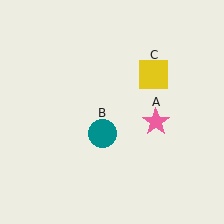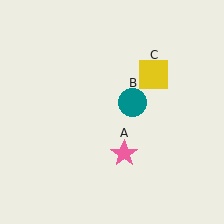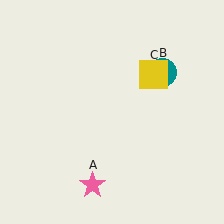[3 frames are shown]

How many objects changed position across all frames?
2 objects changed position: pink star (object A), teal circle (object B).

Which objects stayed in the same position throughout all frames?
Yellow square (object C) remained stationary.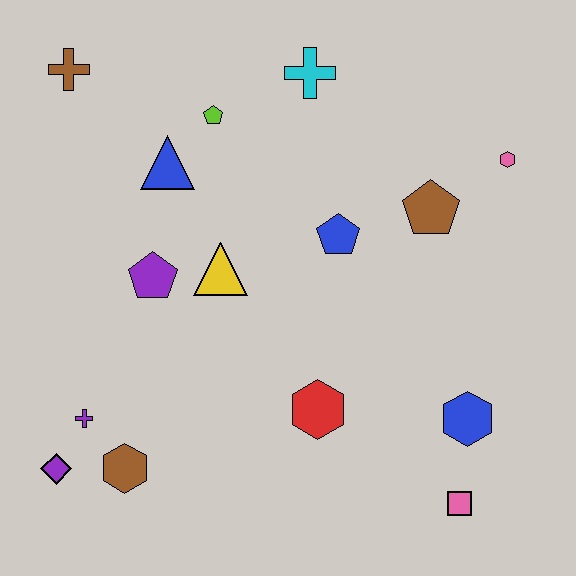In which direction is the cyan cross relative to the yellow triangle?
The cyan cross is above the yellow triangle.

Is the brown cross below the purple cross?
No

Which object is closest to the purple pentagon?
The yellow triangle is closest to the purple pentagon.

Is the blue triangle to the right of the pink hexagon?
No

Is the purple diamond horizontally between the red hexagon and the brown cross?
No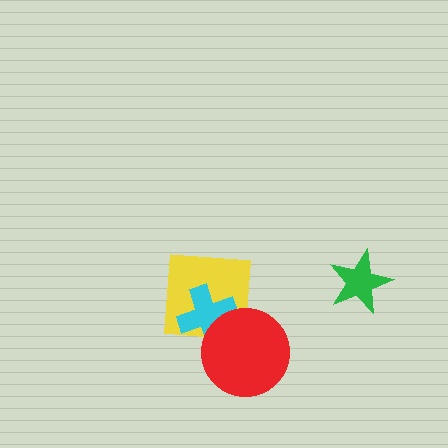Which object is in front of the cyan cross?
The red circle is in front of the cyan cross.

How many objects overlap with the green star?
0 objects overlap with the green star.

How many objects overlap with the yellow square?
2 objects overlap with the yellow square.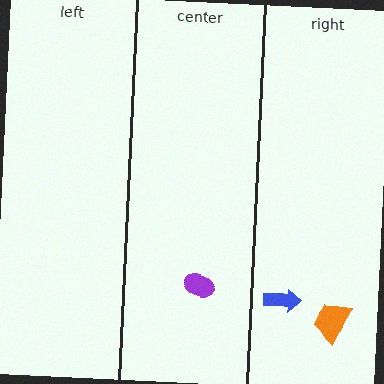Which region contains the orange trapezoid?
The right region.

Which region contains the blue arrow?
The right region.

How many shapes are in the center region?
1.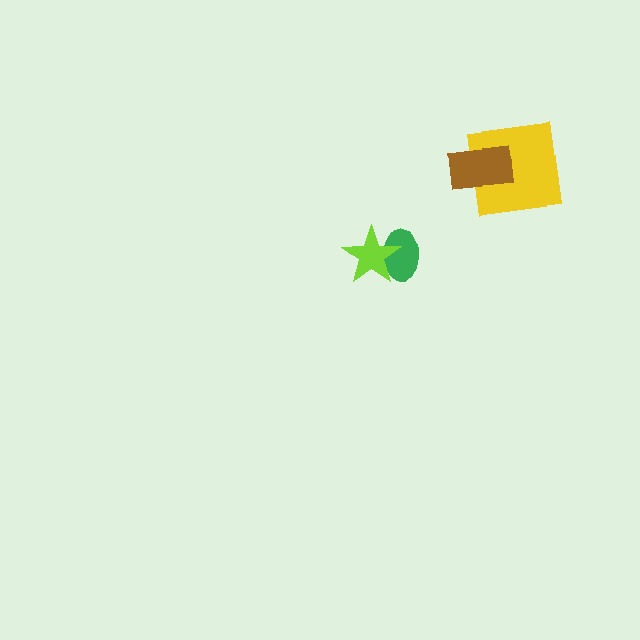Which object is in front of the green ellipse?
The lime star is in front of the green ellipse.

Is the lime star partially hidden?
No, no other shape covers it.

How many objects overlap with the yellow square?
1 object overlaps with the yellow square.